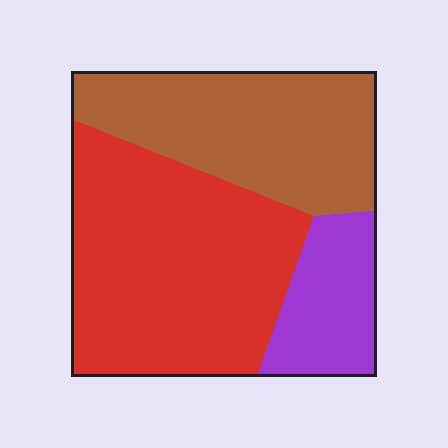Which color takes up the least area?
Purple, at roughly 15%.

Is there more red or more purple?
Red.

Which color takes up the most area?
Red, at roughly 50%.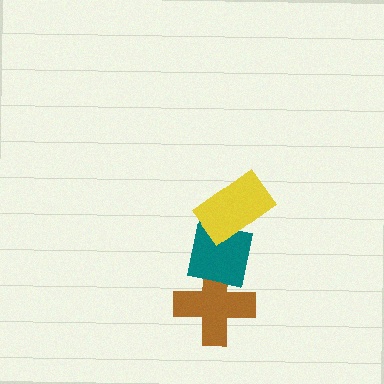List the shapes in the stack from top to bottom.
From top to bottom: the yellow rectangle, the teal square, the brown cross.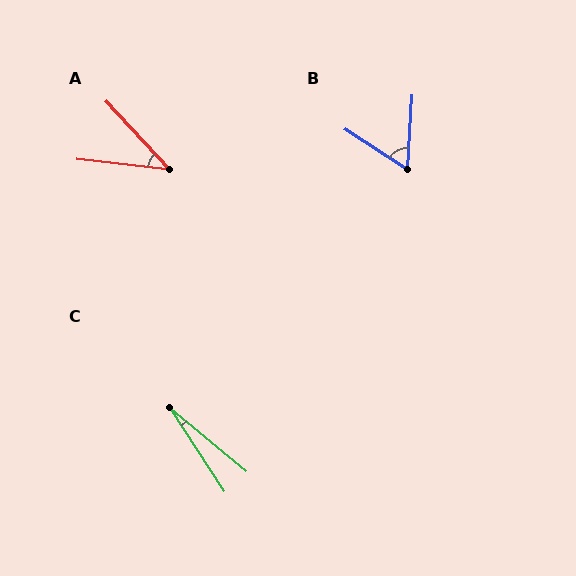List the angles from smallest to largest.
C (17°), A (41°), B (61°).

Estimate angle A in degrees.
Approximately 41 degrees.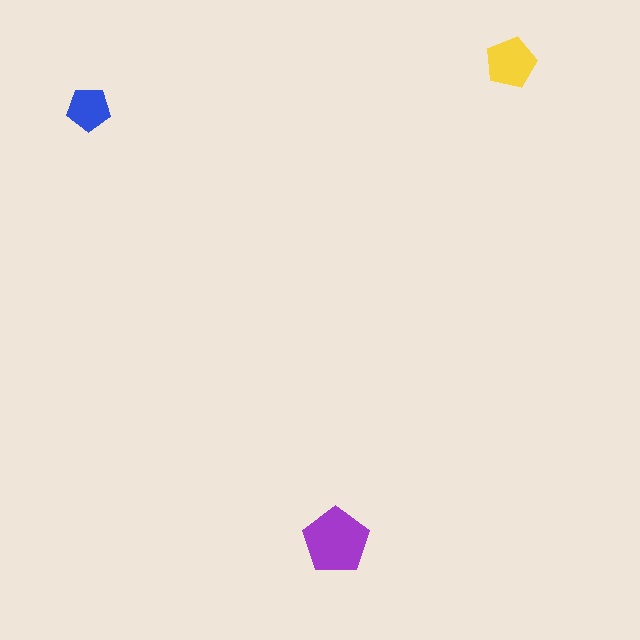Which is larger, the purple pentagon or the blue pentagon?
The purple one.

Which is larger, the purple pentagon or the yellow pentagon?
The purple one.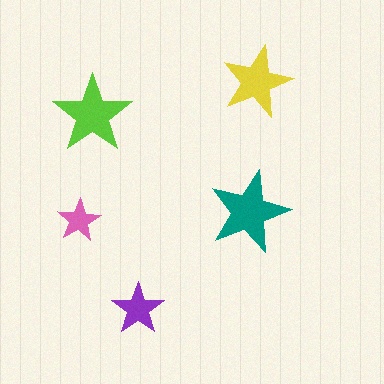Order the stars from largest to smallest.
the teal one, the lime one, the yellow one, the purple one, the pink one.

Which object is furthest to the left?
The pink star is leftmost.